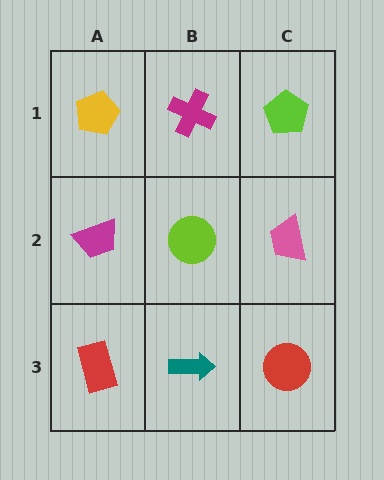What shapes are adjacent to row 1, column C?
A pink trapezoid (row 2, column C), a magenta cross (row 1, column B).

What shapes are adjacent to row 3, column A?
A magenta trapezoid (row 2, column A), a teal arrow (row 3, column B).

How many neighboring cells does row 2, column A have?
3.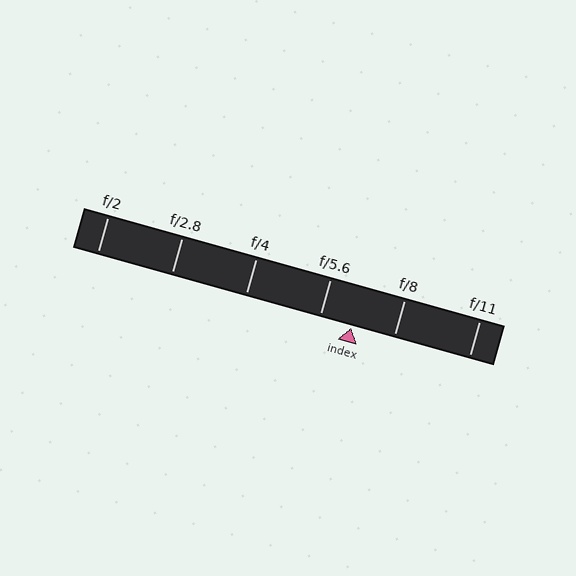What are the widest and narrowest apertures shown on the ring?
The widest aperture shown is f/2 and the narrowest is f/11.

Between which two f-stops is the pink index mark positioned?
The index mark is between f/5.6 and f/8.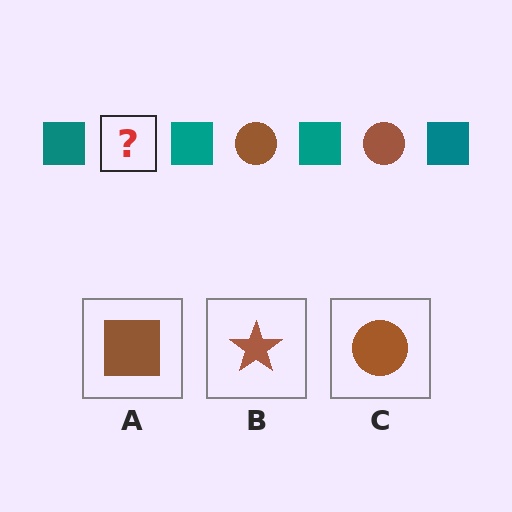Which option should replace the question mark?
Option C.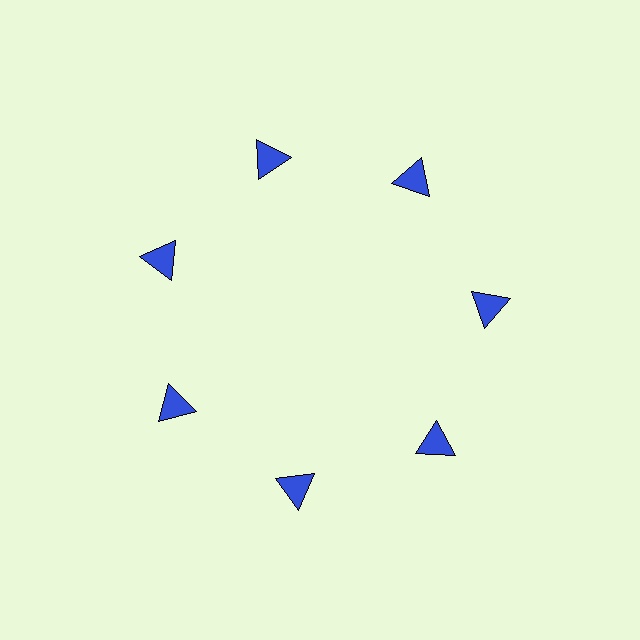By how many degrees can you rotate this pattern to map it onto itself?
The pattern maps onto itself every 51 degrees of rotation.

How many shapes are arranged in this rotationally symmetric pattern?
There are 7 shapes, arranged in 7 groups of 1.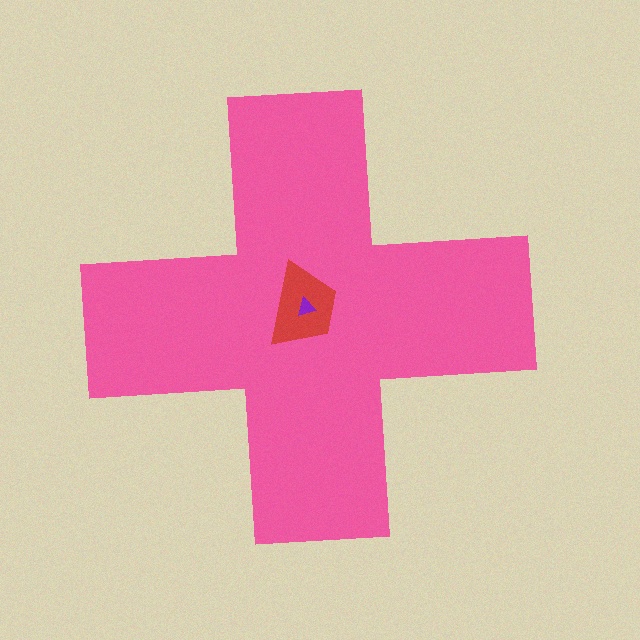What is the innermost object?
The purple triangle.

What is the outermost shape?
The pink cross.